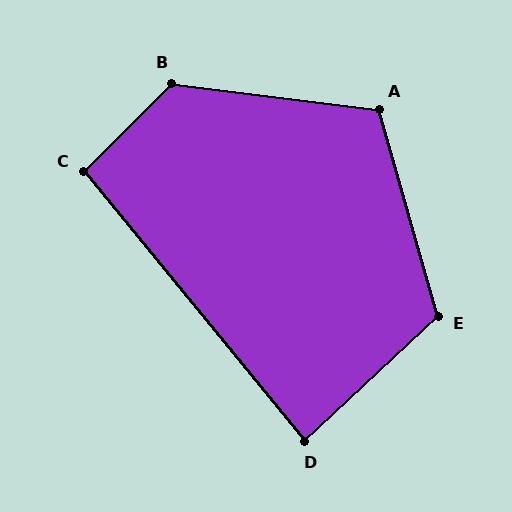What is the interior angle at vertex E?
Approximately 117 degrees (obtuse).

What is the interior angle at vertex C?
Approximately 96 degrees (obtuse).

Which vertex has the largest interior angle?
B, at approximately 128 degrees.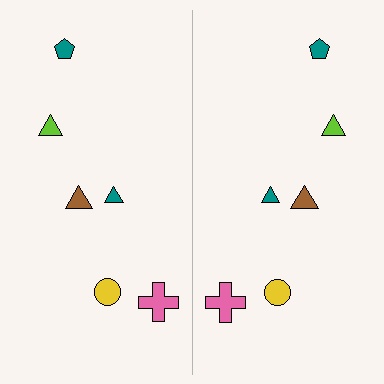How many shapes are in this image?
There are 12 shapes in this image.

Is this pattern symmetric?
Yes, this pattern has bilateral (reflection) symmetry.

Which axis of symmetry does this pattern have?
The pattern has a vertical axis of symmetry running through the center of the image.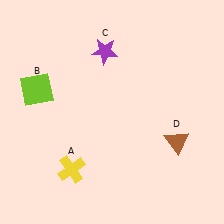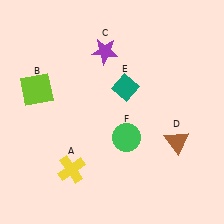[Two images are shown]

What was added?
A teal diamond (E), a green circle (F) were added in Image 2.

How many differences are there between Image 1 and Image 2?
There are 2 differences between the two images.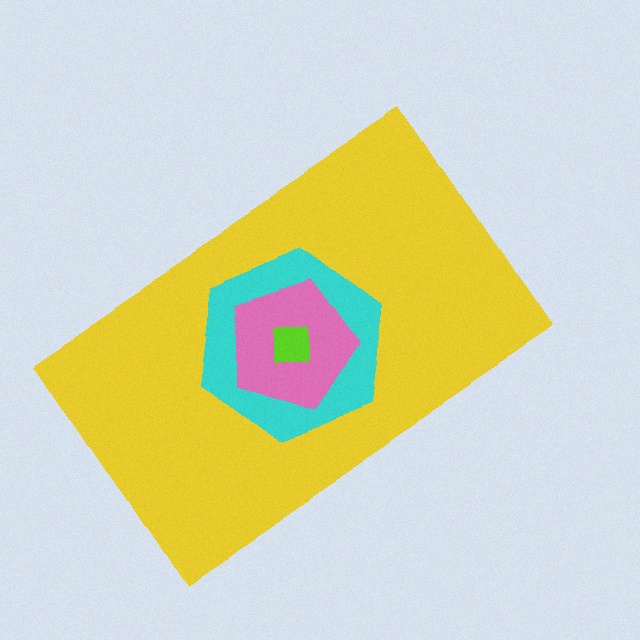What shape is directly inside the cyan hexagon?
The pink pentagon.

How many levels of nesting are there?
4.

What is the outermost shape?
The yellow rectangle.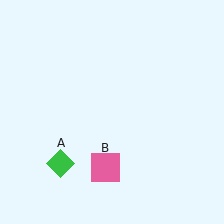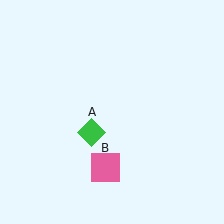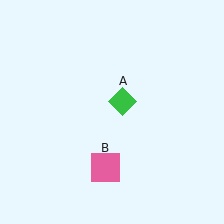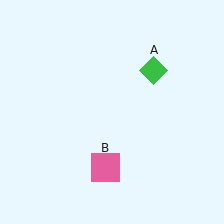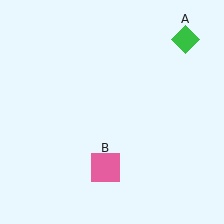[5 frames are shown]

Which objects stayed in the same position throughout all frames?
Pink square (object B) remained stationary.